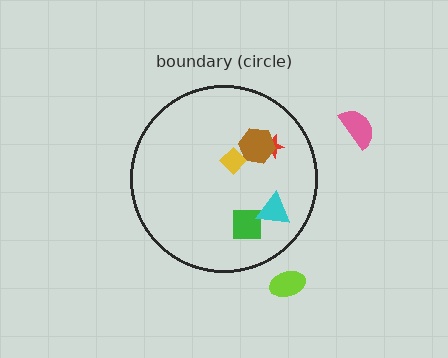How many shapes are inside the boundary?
5 inside, 2 outside.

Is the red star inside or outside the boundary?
Inside.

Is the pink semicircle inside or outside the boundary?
Outside.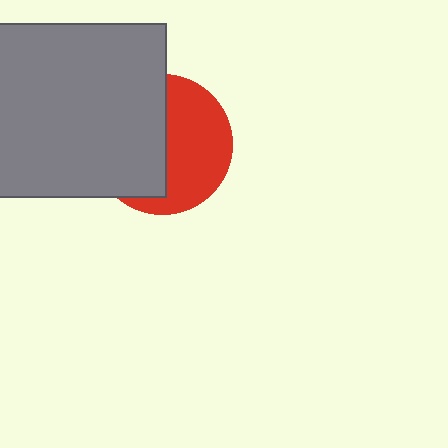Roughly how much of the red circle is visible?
About half of it is visible (roughly 50%).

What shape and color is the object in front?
The object in front is a gray square.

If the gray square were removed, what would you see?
You would see the complete red circle.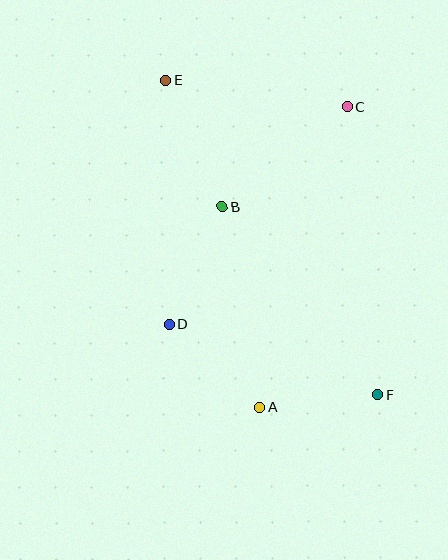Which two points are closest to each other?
Points A and F are closest to each other.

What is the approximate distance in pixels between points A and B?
The distance between A and B is approximately 204 pixels.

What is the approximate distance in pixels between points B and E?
The distance between B and E is approximately 139 pixels.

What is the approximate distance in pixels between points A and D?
The distance between A and D is approximately 122 pixels.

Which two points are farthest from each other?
Points E and F are farthest from each other.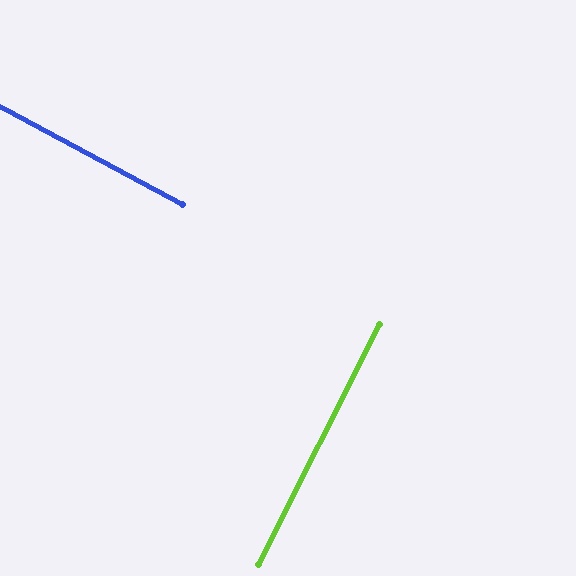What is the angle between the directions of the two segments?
Approximately 89 degrees.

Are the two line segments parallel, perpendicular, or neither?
Perpendicular — they meet at approximately 89°.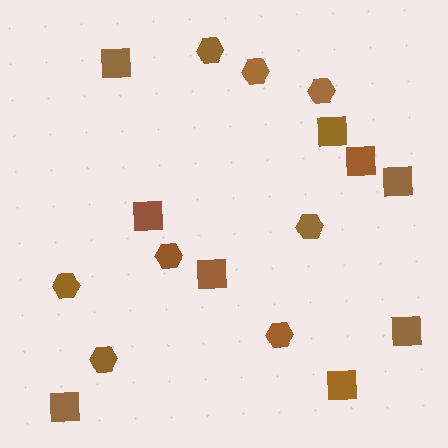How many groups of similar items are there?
There are 2 groups: one group of squares (9) and one group of hexagons (8).